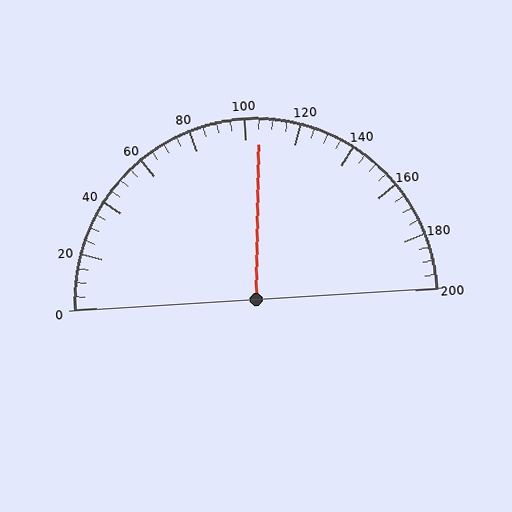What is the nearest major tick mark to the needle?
The nearest major tick mark is 100.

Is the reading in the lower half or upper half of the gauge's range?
The reading is in the upper half of the range (0 to 200).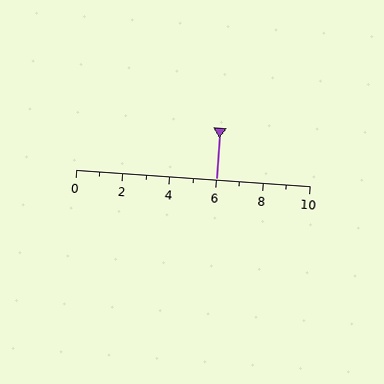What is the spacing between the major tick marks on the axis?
The major ticks are spaced 2 apart.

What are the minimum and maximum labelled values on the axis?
The axis runs from 0 to 10.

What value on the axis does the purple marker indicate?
The marker indicates approximately 6.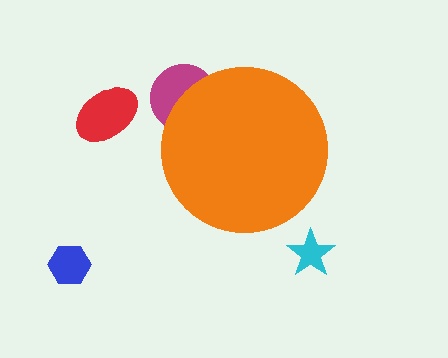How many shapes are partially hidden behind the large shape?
1 shape is partially hidden.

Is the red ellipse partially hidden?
No, the red ellipse is fully visible.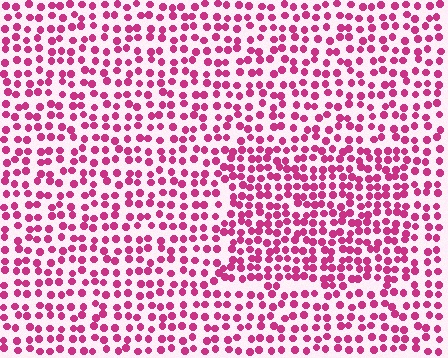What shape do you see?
I see a rectangle.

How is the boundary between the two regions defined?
The boundary is defined by a change in element density (approximately 1.5x ratio). All elements are the same color, size, and shape.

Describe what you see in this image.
The image contains small magenta elements arranged at two different densities. A rectangle-shaped region is visible where the elements are more densely packed than the surrounding area.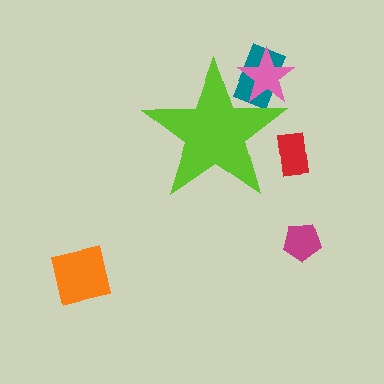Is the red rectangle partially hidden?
Yes, the red rectangle is partially hidden behind the lime star.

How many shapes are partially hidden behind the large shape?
3 shapes are partially hidden.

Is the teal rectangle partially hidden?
Yes, the teal rectangle is partially hidden behind the lime star.